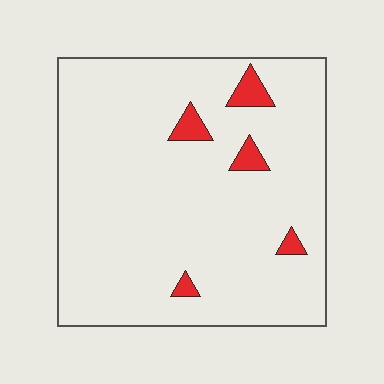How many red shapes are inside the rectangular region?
5.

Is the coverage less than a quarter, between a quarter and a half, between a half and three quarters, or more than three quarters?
Less than a quarter.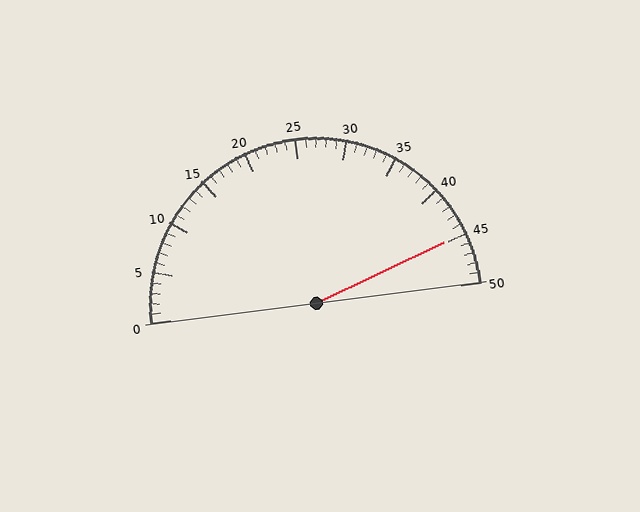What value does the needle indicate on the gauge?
The needle indicates approximately 45.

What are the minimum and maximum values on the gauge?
The gauge ranges from 0 to 50.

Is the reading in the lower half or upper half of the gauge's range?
The reading is in the upper half of the range (0 to 50).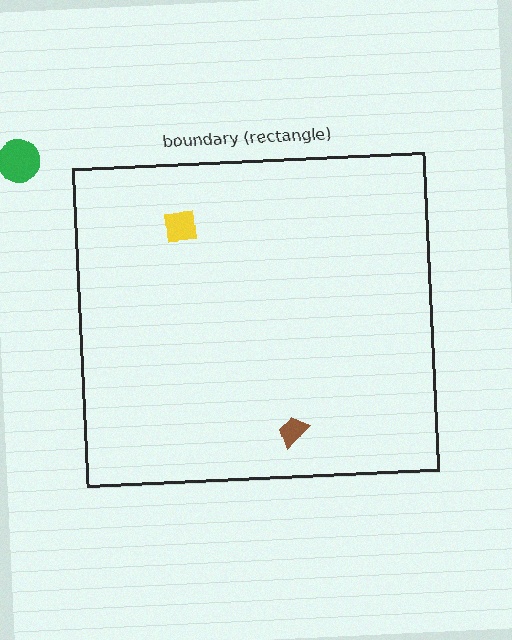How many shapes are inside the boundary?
2 inside, 1 outside.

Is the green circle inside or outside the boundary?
Outside.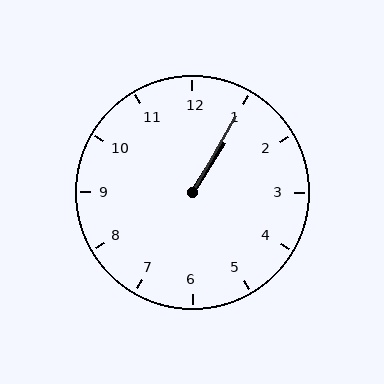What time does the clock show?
1:05.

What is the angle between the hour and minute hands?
Approximately 2 degrees.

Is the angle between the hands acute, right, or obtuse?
It is acute.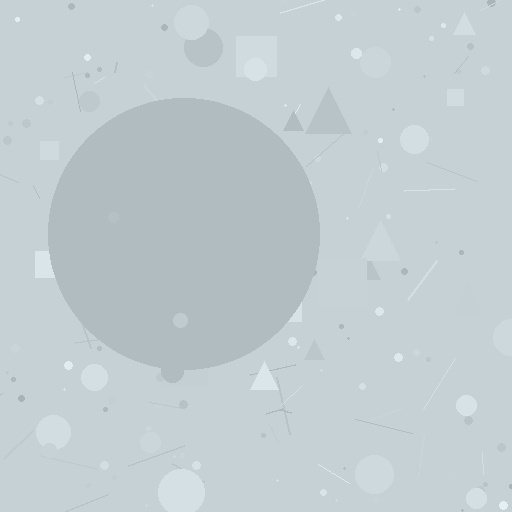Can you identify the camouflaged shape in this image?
The camouflaged shape is a circle.